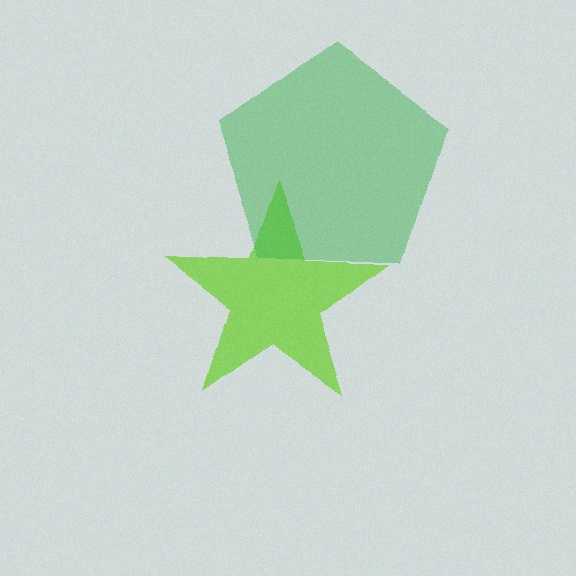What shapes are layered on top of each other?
The layered shapes are: a lime star, a green pentagon.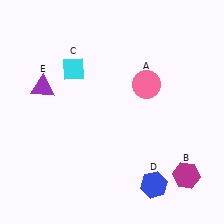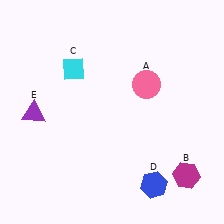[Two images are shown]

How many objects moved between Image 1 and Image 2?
1 object moved between the two images.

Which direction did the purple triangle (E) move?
The purple triangle (E) moved down.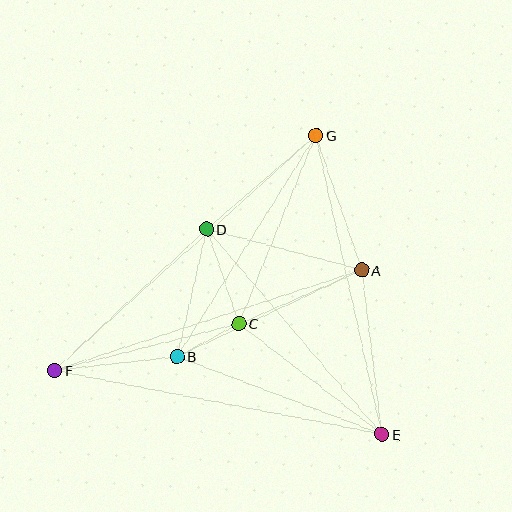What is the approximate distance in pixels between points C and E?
The distance between C and E is approximately 181 pixels.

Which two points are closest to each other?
Points B and C are closest to each other.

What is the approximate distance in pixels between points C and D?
The distance between C and D is approximately 100 pixels.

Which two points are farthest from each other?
Points F and G are farthest from each other.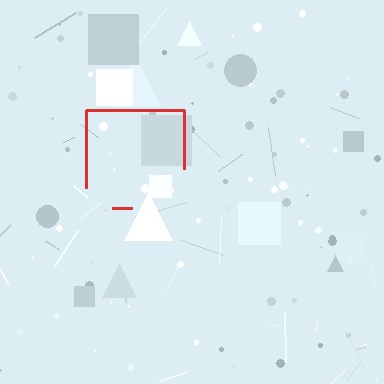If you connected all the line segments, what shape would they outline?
They would outline a square.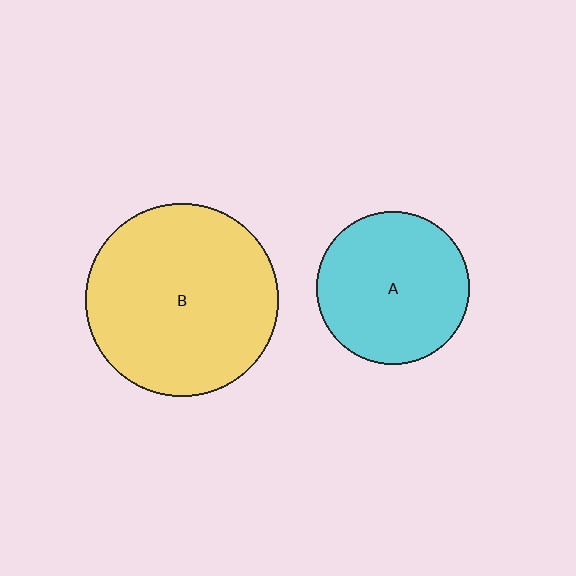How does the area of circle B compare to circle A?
Approximately 1.6 times.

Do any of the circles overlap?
No, none of the circles overlap.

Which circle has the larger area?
Circle B (yellow).